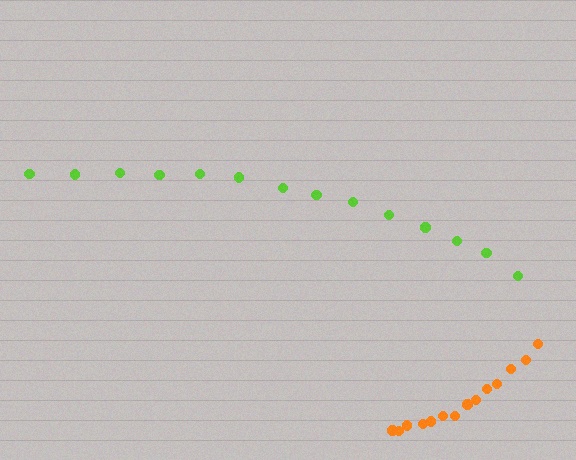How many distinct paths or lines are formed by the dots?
There are 2 distinct paths.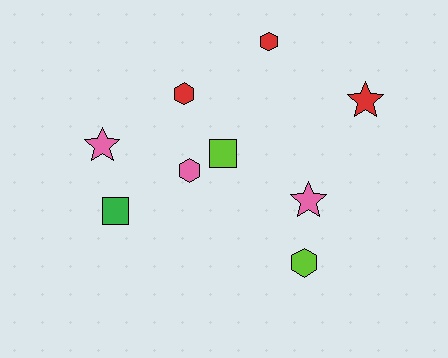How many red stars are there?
There is 1 red star.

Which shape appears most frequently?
Hexagon, with 4 objects.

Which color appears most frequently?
Red, with 3 objects.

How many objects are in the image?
There are 9 objects.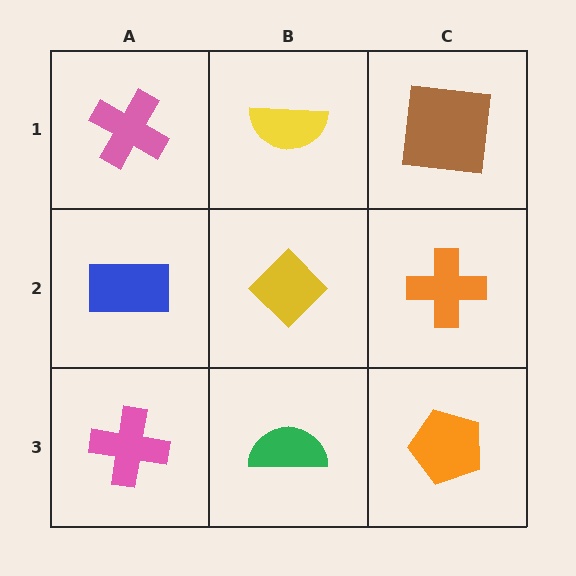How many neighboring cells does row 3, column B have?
3.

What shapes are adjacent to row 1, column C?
An orange cross (row 2, column C), a yellow semicircle (row 1, column B).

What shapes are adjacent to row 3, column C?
An orange cross (row 2, column C), a green semicircle (row 3, column B).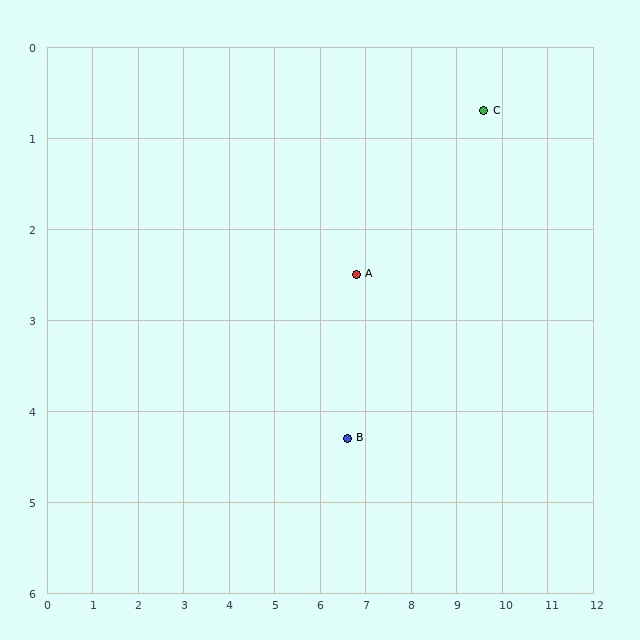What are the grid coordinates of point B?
Point B is at approximately (6.6, 4.3).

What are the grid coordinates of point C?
Point C is at approximately (9.6, 0.7).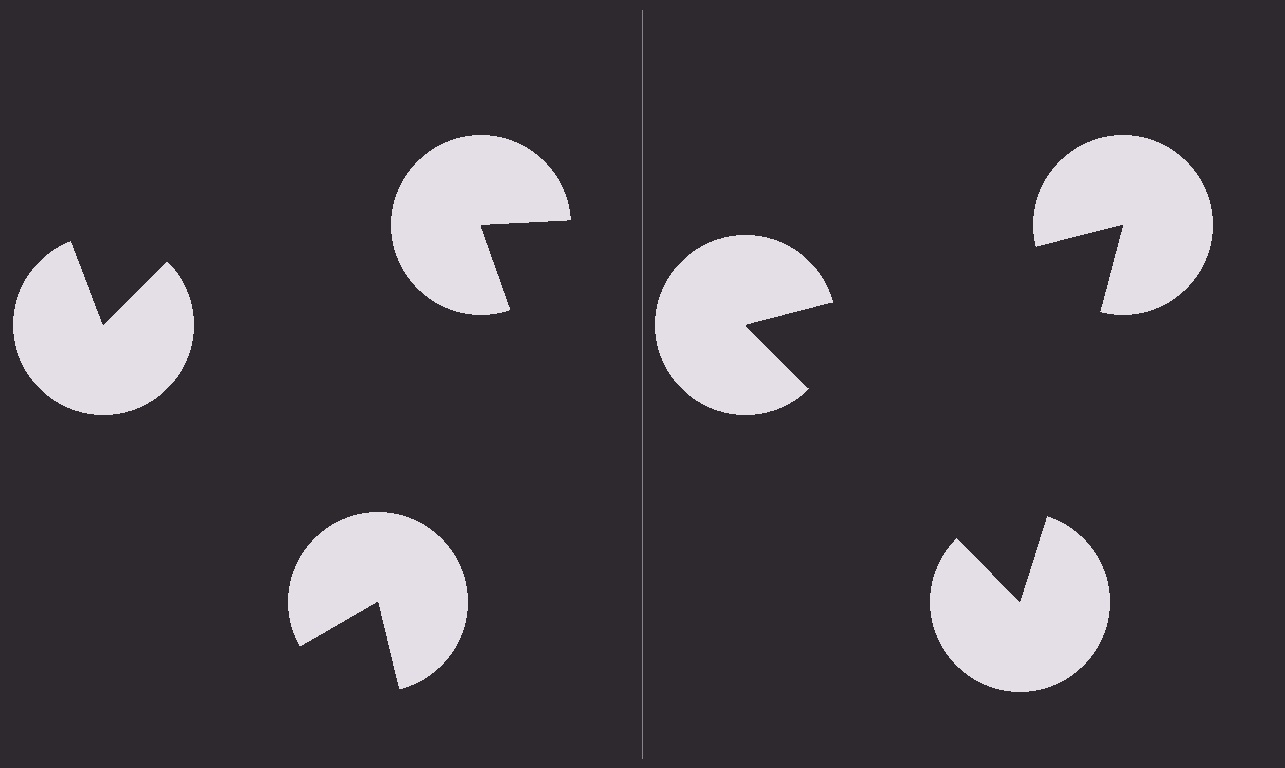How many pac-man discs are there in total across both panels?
6 — 3 on each side.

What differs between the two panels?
The pac-man discs are positioned identically on both sides; only the wedge orientations differ. On the right they align to a triangle; on the left they are misaligned.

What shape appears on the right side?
An illusory triangle.